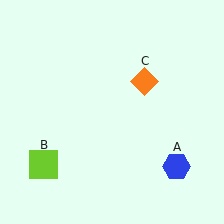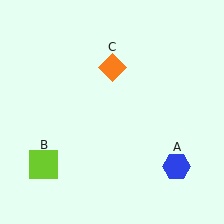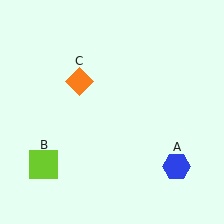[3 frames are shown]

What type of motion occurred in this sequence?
The orange diamond (object C) rotated counterclockwise around the center of the scene.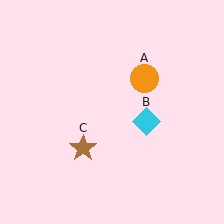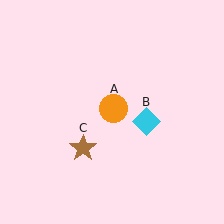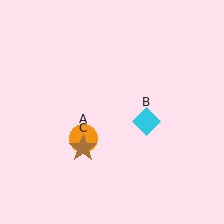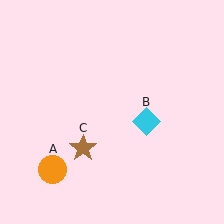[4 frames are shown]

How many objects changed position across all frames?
1 object changed position: orange circle (object A).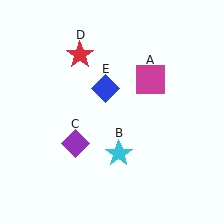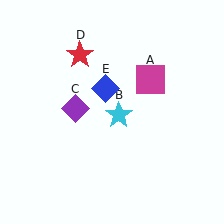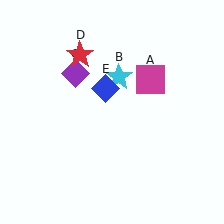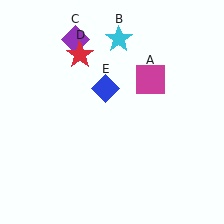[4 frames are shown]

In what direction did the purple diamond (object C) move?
The purple diamond (object C) moved up.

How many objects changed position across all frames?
2 objects changed position: cyan star (object B), purple diamond (object C).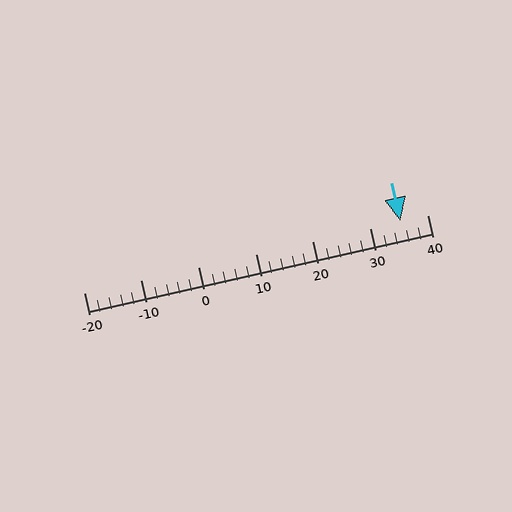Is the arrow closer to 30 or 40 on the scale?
The arrow is closer to 40.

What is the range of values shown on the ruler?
The ruler shows values from -20 to 40.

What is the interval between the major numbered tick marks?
The major tick marks are spaced 10 units apart.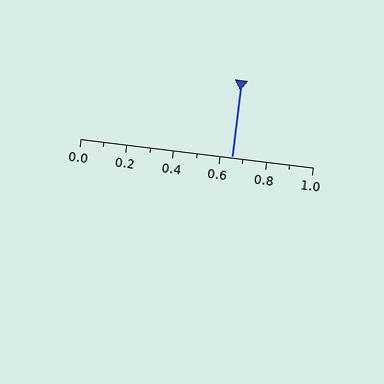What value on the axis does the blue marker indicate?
The marker indicates approximately 0.65.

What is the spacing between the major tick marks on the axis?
The major ticks are spaced 0.2 apart.